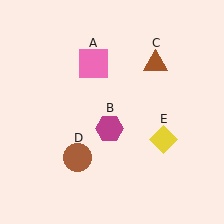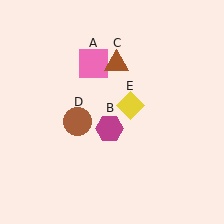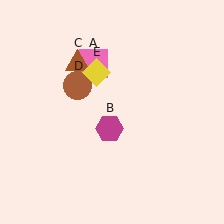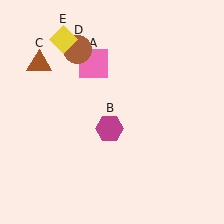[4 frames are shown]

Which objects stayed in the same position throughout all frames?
Pink square (object A) and magenta hexagon (object B) remained stationary.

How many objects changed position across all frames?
3 objects changed position: brown triangle (object C), brown circle (object D), yellow diamond (object E).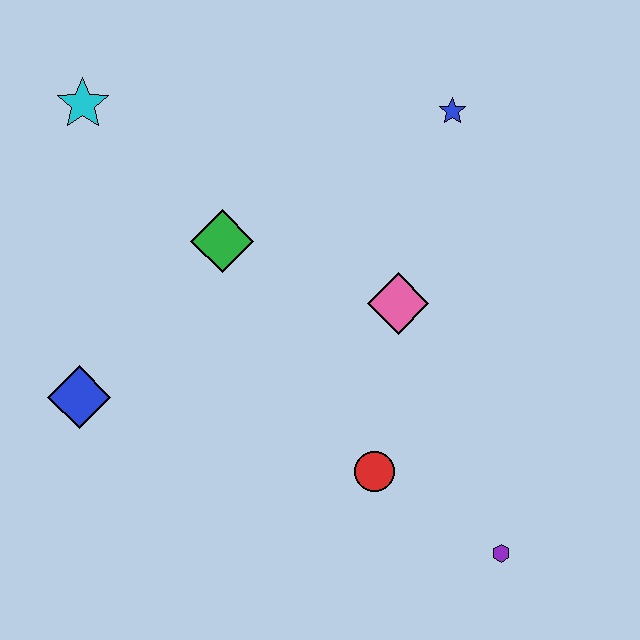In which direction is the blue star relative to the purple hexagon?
The blue star is above the purple hexagon.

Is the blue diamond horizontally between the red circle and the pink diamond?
No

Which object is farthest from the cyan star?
The purple hexagon is farthest from the cyan star.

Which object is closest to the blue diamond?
The green diamond is closest to the blue diamond.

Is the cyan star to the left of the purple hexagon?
Yes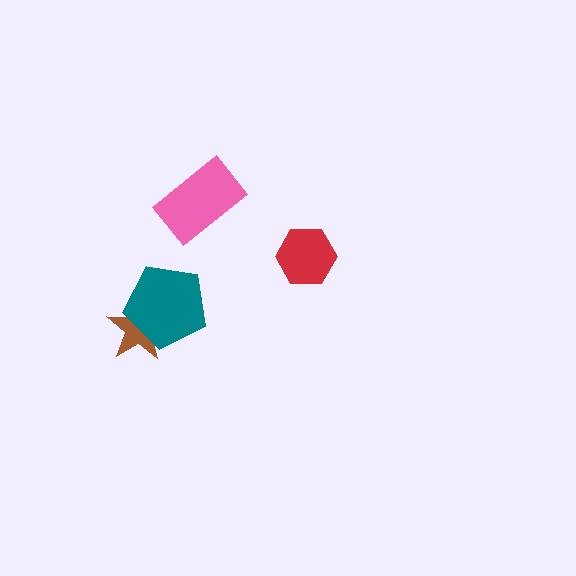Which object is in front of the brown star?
The teal pentagon is in front of the brown star.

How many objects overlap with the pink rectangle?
0 objects overlap with the pink rectangle.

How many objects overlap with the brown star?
1 object overlaps with the brown star.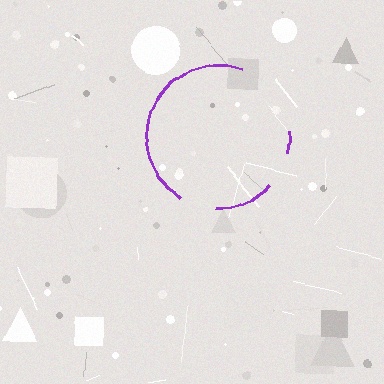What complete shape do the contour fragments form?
The contour fragments form a circle.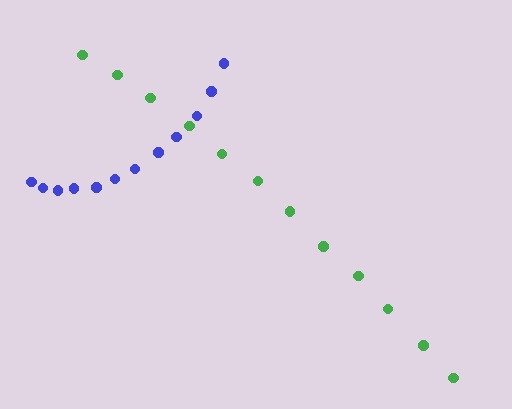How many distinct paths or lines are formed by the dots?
There are 2 distinct paths.